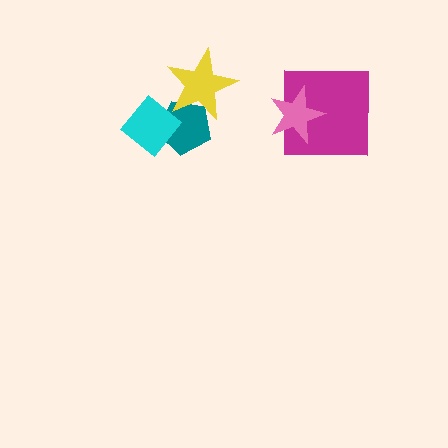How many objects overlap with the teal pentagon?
2 objects overlap with the teal pentagon.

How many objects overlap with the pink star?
1 object overlaps with the pink star.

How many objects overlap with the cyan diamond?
1 object overlaps with the cyan diamond.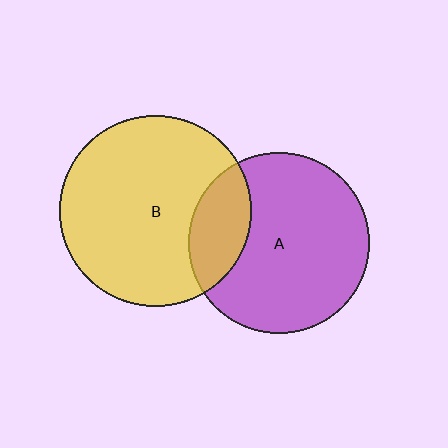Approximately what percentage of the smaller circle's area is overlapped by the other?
Approximately 20%.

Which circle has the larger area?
Circle B (yellow).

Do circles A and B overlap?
Yes.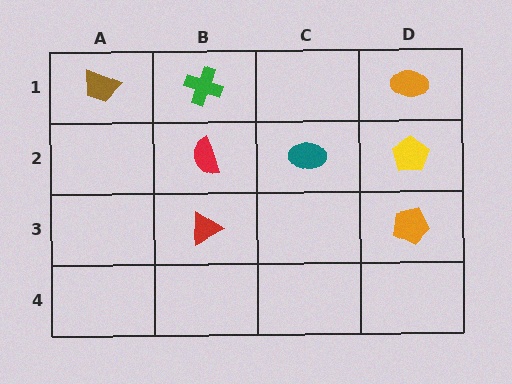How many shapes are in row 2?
3 shapes.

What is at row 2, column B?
A red semicircle.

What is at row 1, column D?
An orange ellipse.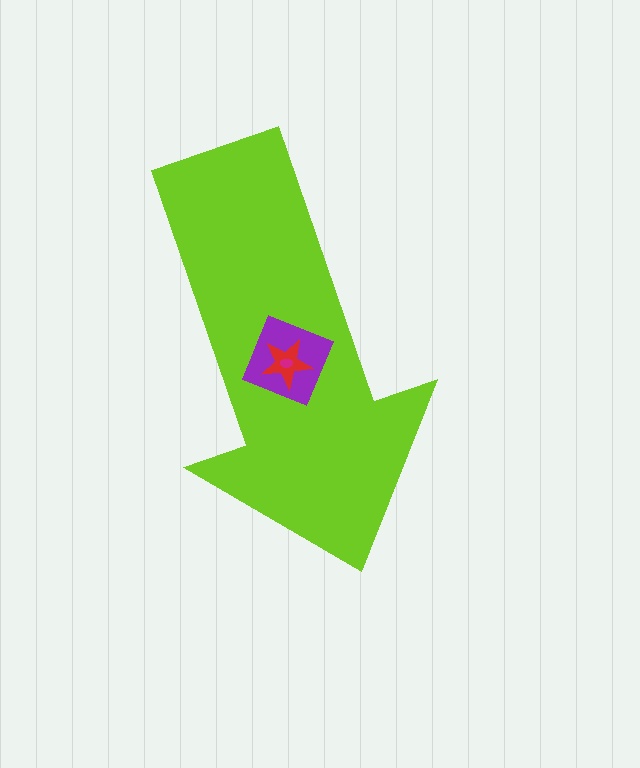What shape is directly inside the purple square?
The red star.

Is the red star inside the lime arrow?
Yes.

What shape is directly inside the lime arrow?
The purple square.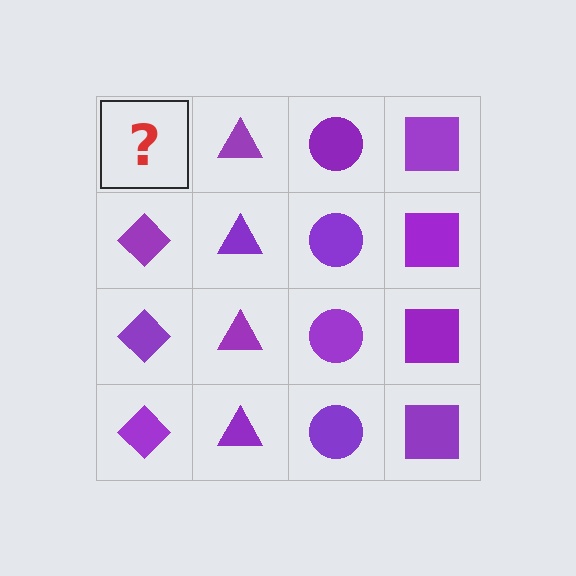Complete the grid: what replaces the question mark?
The question mark should be replaced with a purple diamond.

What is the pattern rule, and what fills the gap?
The rule is that each column has a consistent shape. The gap should be filled with a purple diamond.